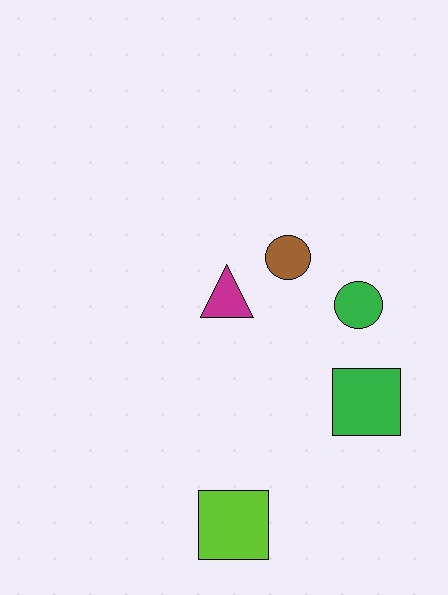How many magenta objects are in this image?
There is 1 magenta object.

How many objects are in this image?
There are 5 objects.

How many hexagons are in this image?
There are no hexagons.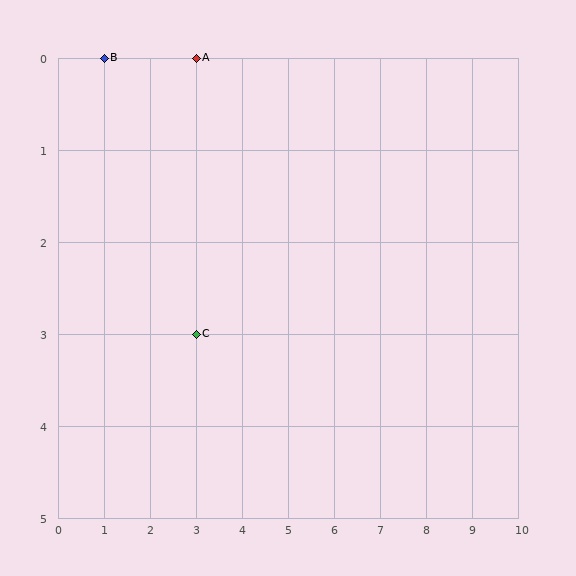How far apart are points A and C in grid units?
Points A and C are 3 rows apart.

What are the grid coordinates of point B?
Point B is at grid coordinates (1, 0).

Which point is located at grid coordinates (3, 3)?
Point C is at (3, 3).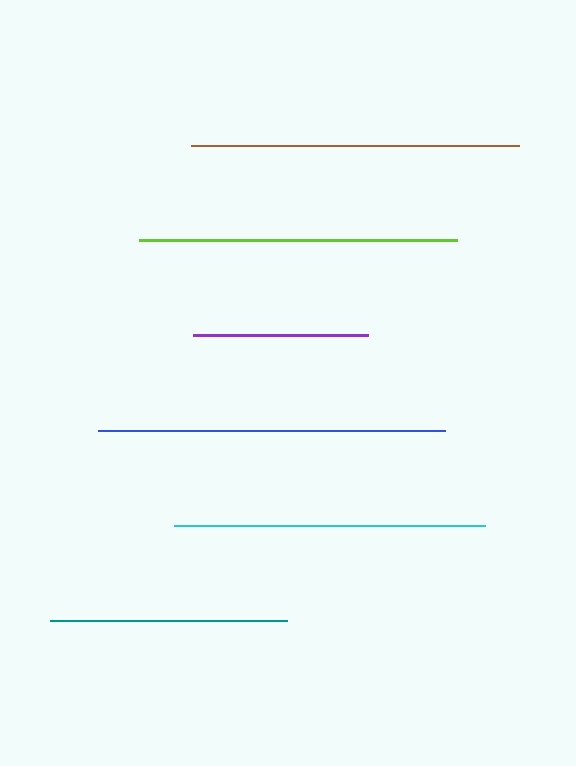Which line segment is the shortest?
The purple line is the shortest at approximately 176 pixels.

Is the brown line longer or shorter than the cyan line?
The brown line is longer than the cyan line.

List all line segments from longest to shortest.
From longest to shortest: blue, brown, lime, cyan, teal, purple.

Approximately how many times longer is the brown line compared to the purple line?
The brown line is approximately 1.9 times the length of the purple line.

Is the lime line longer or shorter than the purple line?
The lime line is longer than the purple line.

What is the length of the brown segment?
The brown segment is approximately 328 pixels long.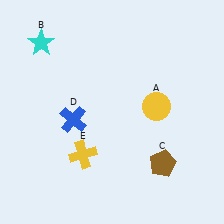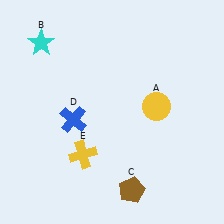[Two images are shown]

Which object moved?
The brown pentagon (C) moved left.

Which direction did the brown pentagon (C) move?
The brown pentagon (C) moved left.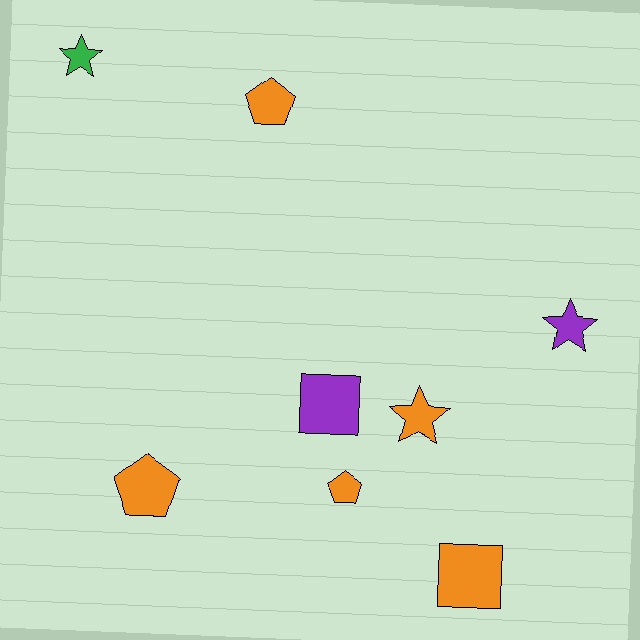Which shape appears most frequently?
Star, with 3 objects.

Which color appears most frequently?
Orange, with 5 objects.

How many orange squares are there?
There is 1 orange square.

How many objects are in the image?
There are 8 objects.